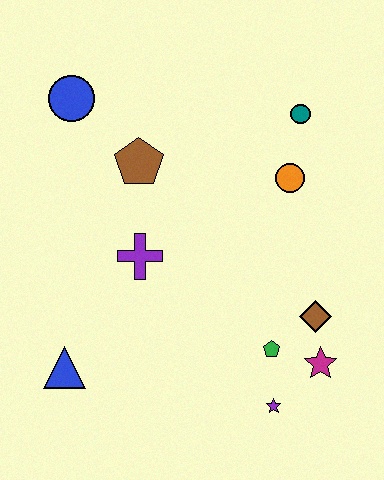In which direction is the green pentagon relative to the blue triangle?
The green pentagon is to the right of the blue triangle.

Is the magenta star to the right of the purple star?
Yes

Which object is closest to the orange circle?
The teal circle is closest to the orange circle.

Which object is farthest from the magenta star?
The blue circle is farthest from the magenta star.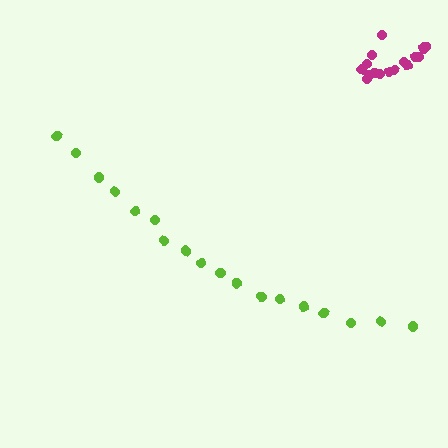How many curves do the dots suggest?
There are 2 distinct paths.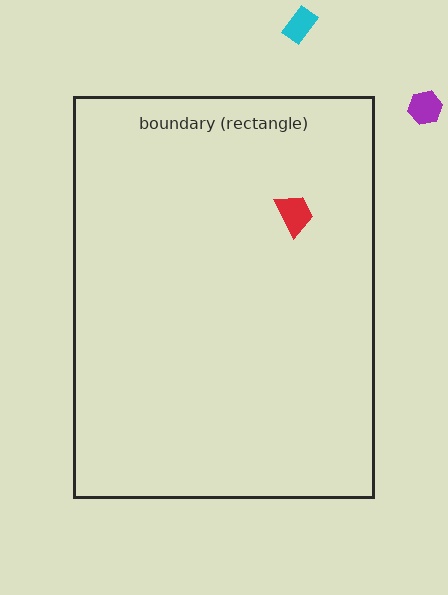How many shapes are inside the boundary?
1 inside, 2 outside.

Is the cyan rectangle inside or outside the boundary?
Outside.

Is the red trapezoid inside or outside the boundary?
Inside.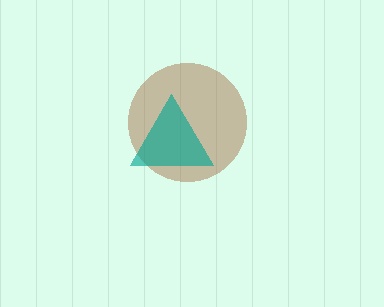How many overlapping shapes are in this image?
There are 2 overlapping shapes in the image.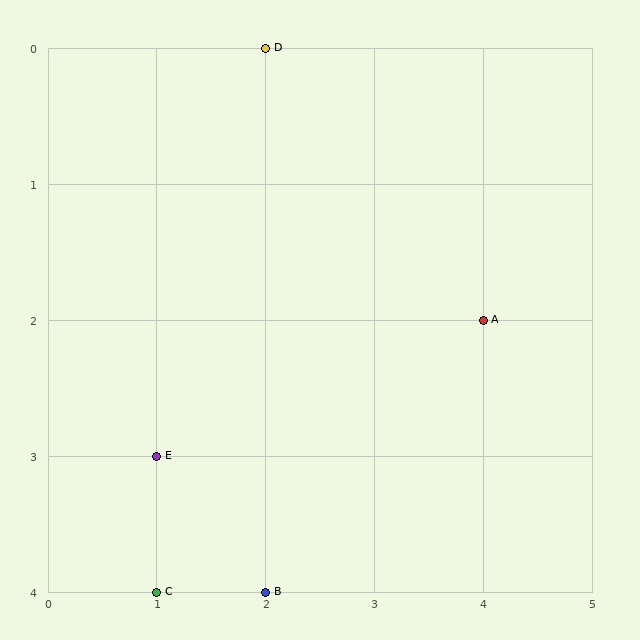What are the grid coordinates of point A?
Point A is at grid coordinates (4, 2).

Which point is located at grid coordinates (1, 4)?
Point C is at (1, 4).